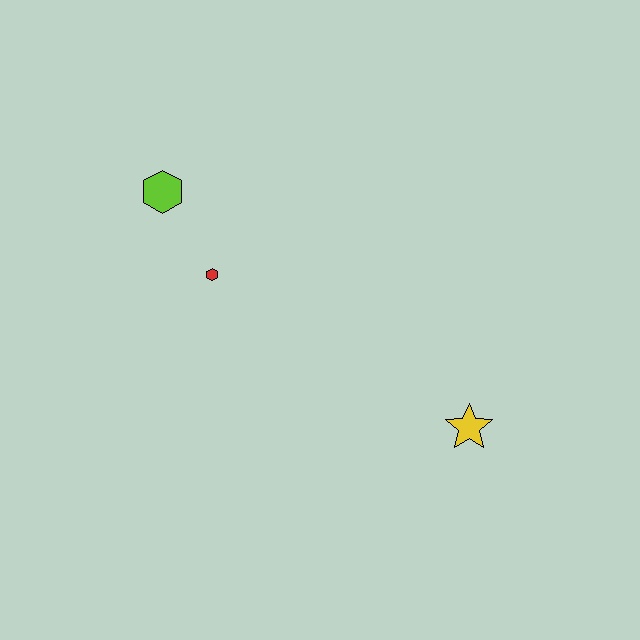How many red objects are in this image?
There is 1 red object.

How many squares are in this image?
There are no squares.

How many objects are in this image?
There are 3 objects.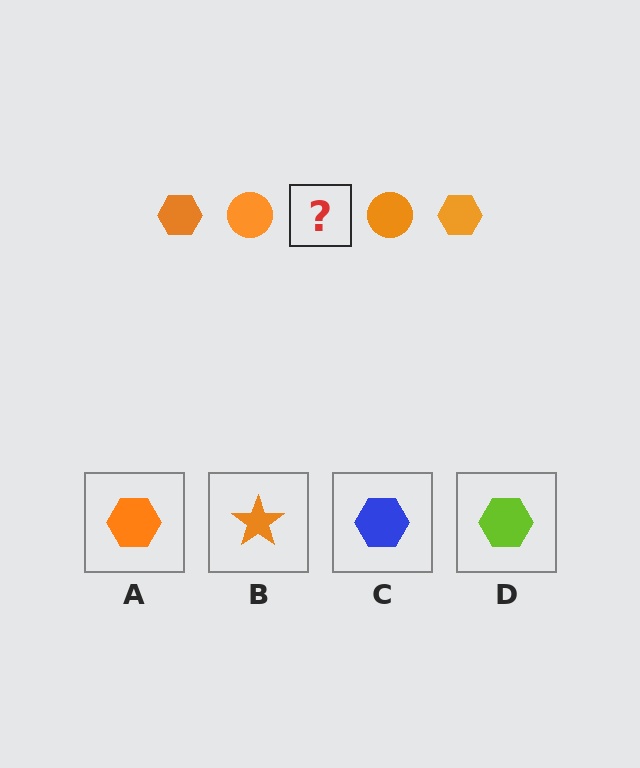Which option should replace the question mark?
Option A.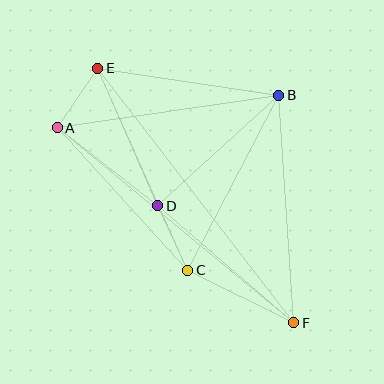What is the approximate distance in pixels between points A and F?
The distance between A and F is approximately 307 pixels.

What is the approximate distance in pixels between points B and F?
The distance between B and F is approximately 228 pixels.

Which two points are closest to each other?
Points C and D are closest to each other.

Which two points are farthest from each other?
Points E and F are farthest from each other.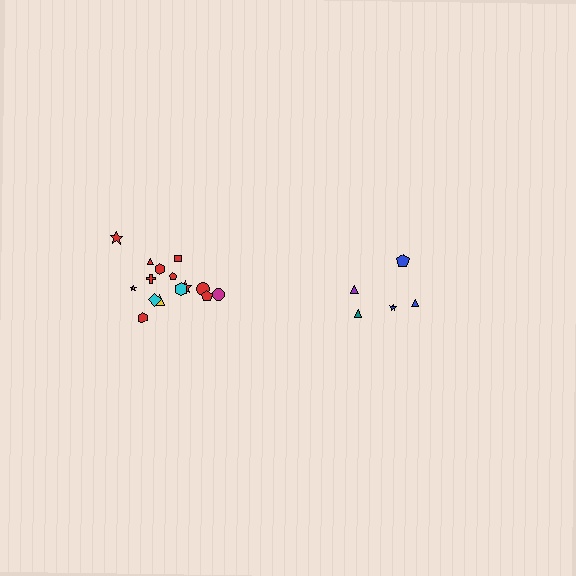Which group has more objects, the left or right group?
The left group.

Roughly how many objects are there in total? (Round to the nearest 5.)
Roughly 20 objects in total.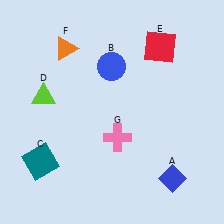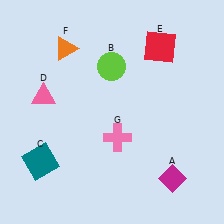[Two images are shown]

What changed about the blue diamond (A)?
In Image 1, A is blue. In Image 2, it changed to magenta.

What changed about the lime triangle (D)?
In Image 1, D is lime. In Image 2, it changed to pink.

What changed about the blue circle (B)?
In Image 1, B is blue. In Image 2, it changed to lime.